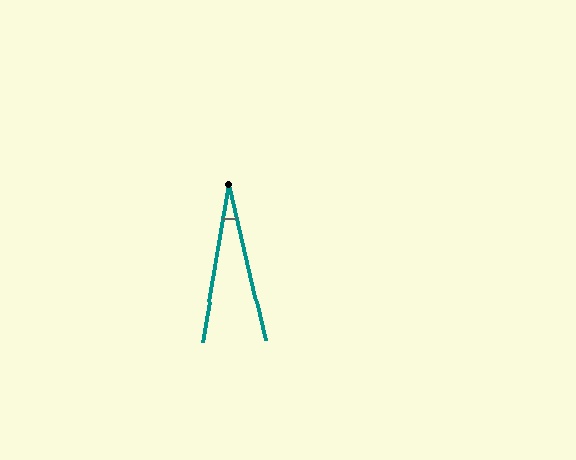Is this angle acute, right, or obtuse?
It is acute.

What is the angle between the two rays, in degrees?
Approximately 23 degrees.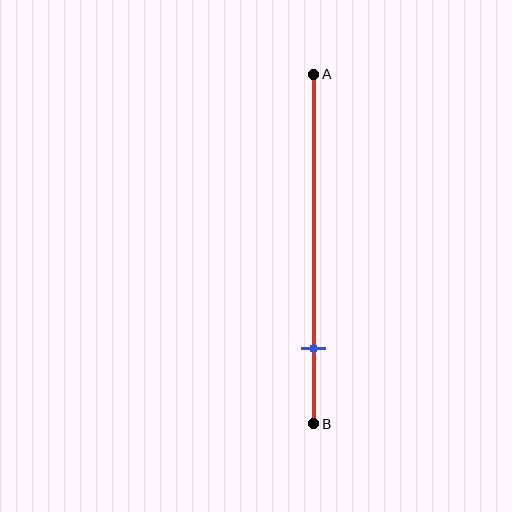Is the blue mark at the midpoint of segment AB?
No, the mark is at about 80% from A, not at the 50% midpoint.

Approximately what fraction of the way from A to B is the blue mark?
The blue mark is approximately 80% of the way from A to B.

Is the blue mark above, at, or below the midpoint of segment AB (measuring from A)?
The blue mark is below the midpoint of segment AB.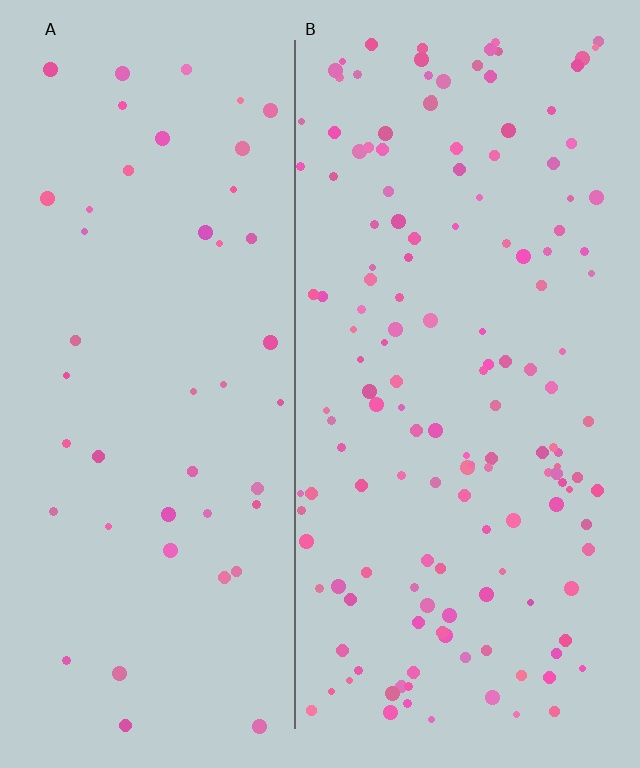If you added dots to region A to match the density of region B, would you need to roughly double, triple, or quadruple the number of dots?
Approximately triple.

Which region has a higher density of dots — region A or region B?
B (the right).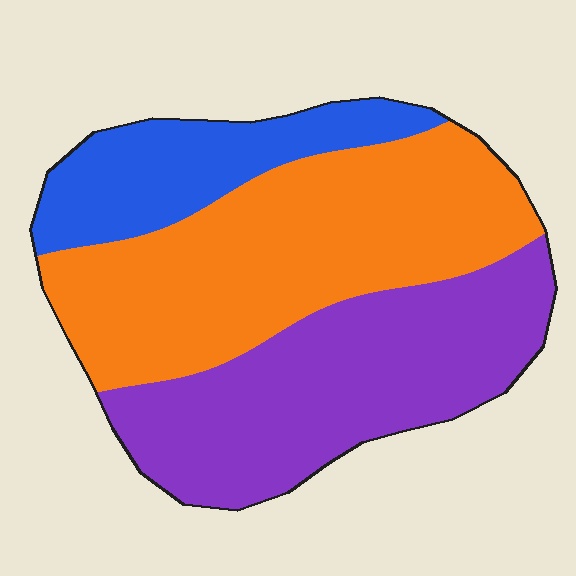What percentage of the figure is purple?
Purple takes up about three eighths (3/8) of the figure.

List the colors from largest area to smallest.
From largest to smallest: orange, purple, blue.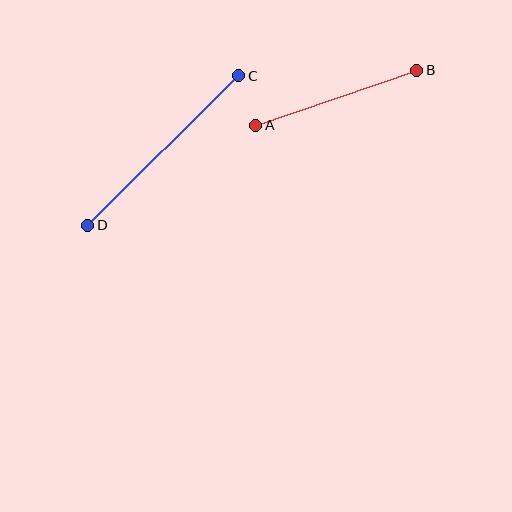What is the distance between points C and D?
The distance is approximately 212 pixels.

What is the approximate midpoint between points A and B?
The midpoint is at approximately (336, 98) pixels.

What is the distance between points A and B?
The distance is approximately 170 pixels.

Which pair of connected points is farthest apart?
Points C and D are farthest apart.